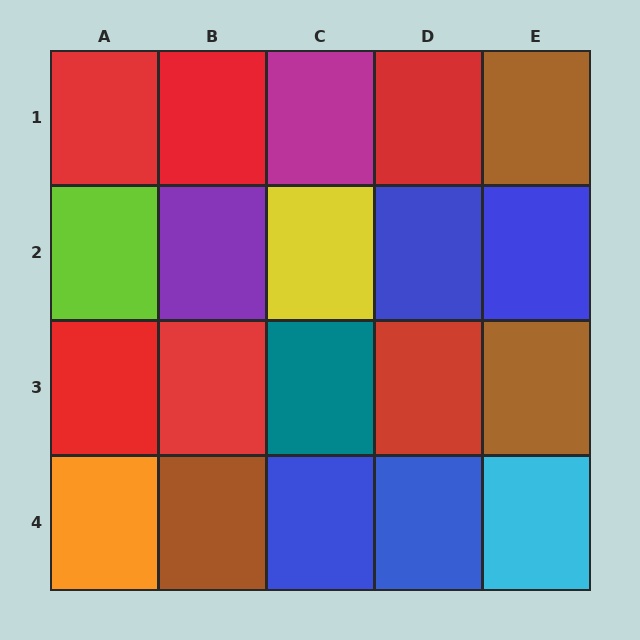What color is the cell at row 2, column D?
Blue.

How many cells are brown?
3 cells are brown.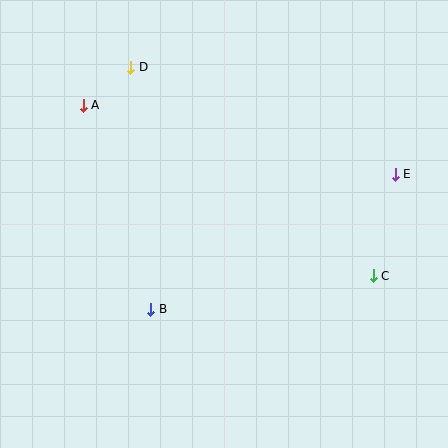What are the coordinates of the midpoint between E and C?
The midpoint between E and C is at (384, 225).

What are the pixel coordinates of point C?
Point C is at (373, 276).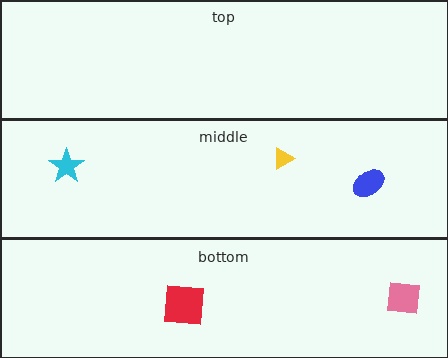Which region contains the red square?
The bottom region.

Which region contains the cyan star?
The middle region.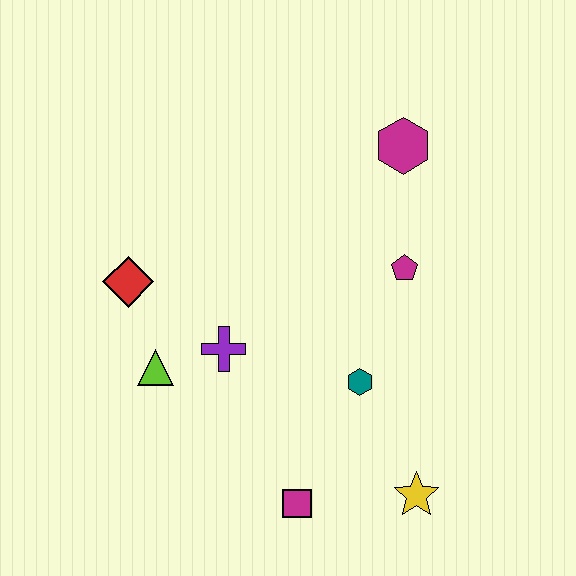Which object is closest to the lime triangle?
The purple cross is closest to the lime triangle.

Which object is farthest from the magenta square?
The magenta hexagon is farthest from the magenta square.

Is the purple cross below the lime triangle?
No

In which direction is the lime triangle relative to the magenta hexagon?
The lime triangle is to the left of the magenta hexagon.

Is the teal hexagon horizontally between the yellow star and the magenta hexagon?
No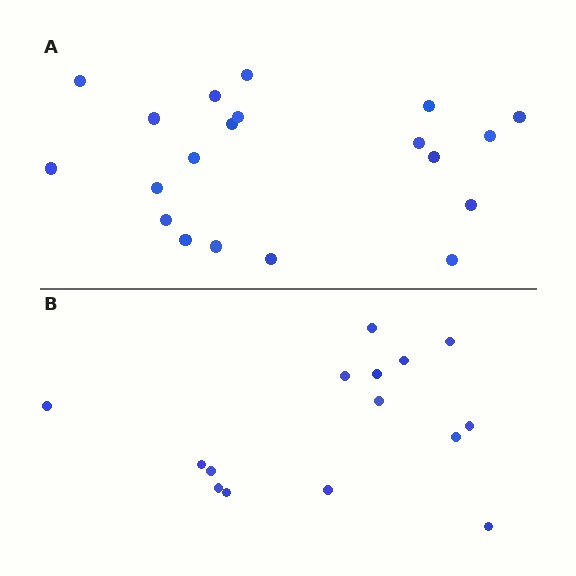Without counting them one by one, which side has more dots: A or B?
Region A (the top region) has more dots.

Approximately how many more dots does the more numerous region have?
Region A has about 5 more dots than region B.